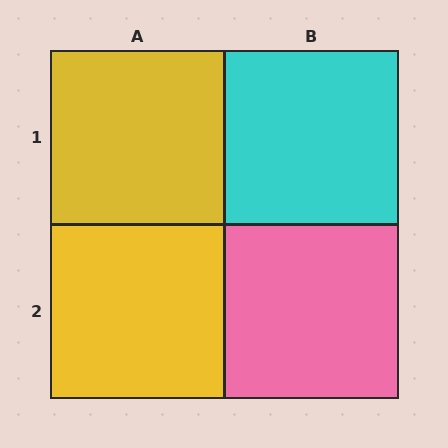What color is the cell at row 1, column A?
Yellow.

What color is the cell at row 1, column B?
Cyan.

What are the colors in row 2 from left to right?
Yellow, pink.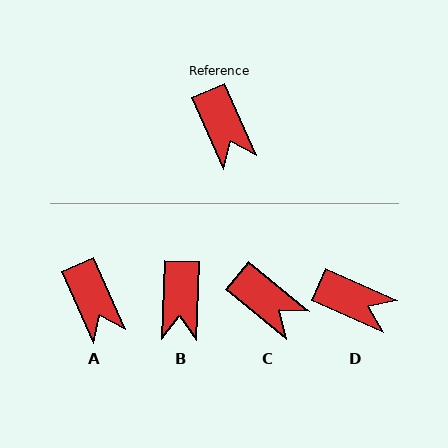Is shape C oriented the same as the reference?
No, it is off by about 27 degrees.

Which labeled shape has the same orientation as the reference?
A.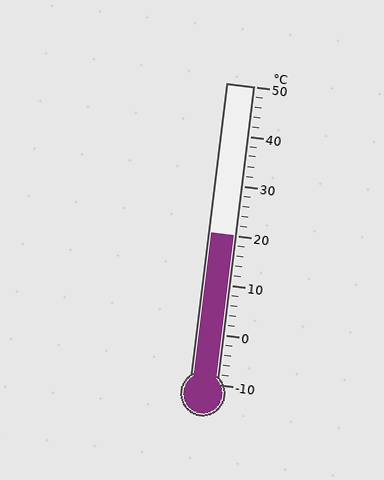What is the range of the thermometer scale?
The thermometer scale ranges from -10°C to 50°C.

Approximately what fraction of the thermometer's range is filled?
The thermometer is filled to approximately 50% of its range.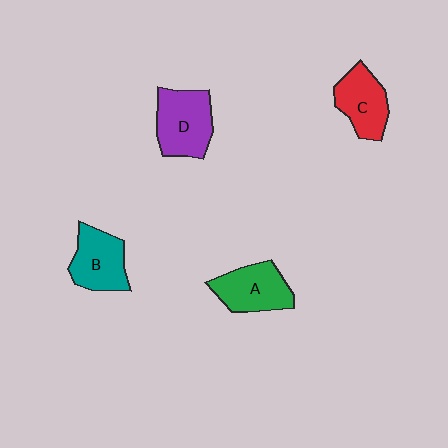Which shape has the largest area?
Shape D (purple).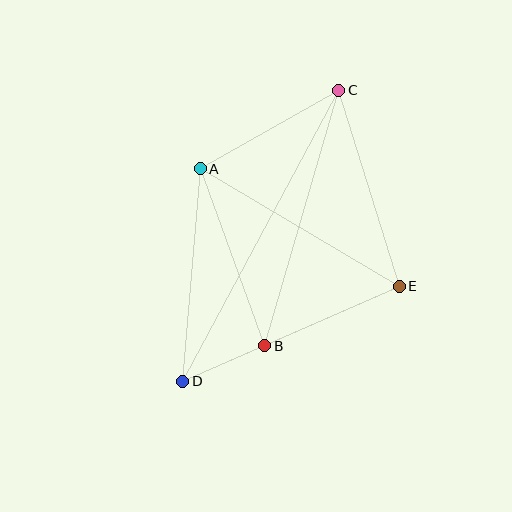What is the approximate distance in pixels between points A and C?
The distance between A and C is approximately 159 pixels.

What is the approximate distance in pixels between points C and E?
The distance between C and E is approximately 205 pixels.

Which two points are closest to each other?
Points B and D are closest to each other.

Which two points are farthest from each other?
Points C and D are farthest from each other.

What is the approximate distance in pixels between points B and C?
The distance between B and C is approximately 266 pixels.